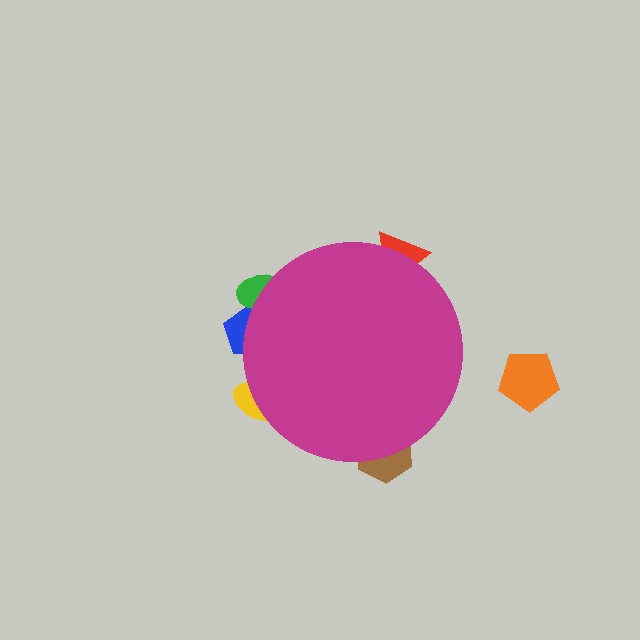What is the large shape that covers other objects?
A magenta circle.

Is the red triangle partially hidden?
Yes, the red triangle is partially hidden behind the magenta circle.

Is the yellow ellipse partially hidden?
Yes, the yellow ellipse is partially hidden behind the magenta circle.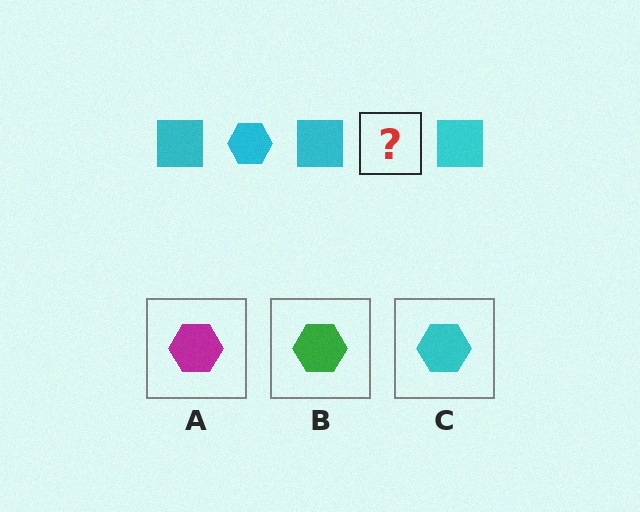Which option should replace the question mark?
Option C.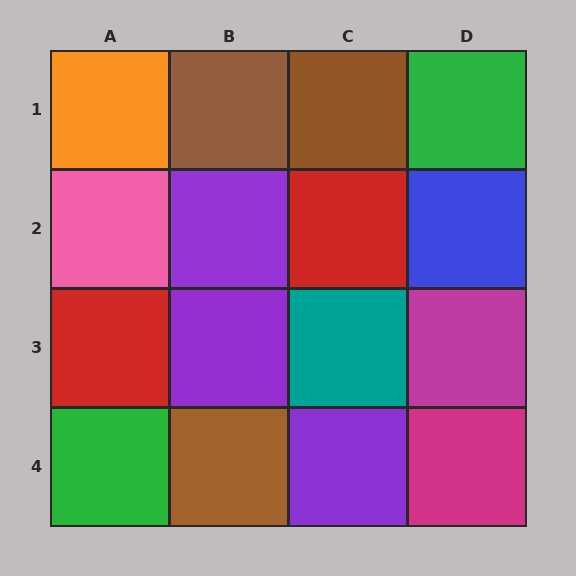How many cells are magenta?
2 cells are magenta.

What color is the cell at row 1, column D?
Green.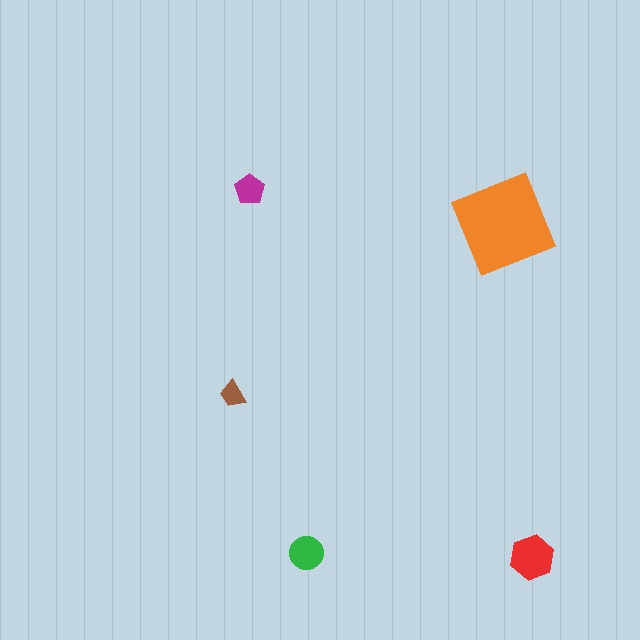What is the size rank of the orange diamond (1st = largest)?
1st.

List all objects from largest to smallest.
The orange diamond, the red hexagon, the green circle, the magenta pentagon, the brown trapezoid.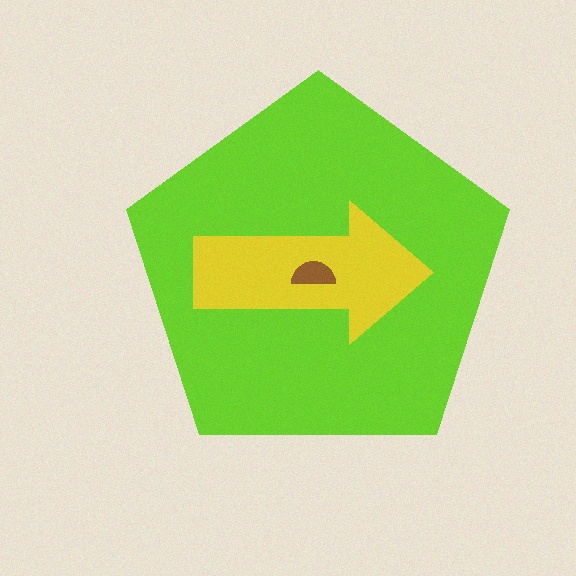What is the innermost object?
The brown semicircle.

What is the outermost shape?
The lime pentagon.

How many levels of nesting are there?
3.